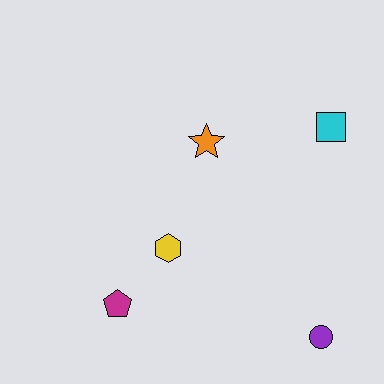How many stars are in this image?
There is 1 star.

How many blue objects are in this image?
There are no blue objects.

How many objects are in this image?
There are 5 objects.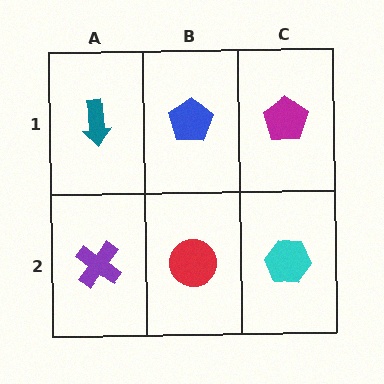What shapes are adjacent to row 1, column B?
A red circle (row 2, column B), a teal arrow (row 1, column A), a magenta pentagon (row 1, column C).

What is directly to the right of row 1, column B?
A magenta pentagon.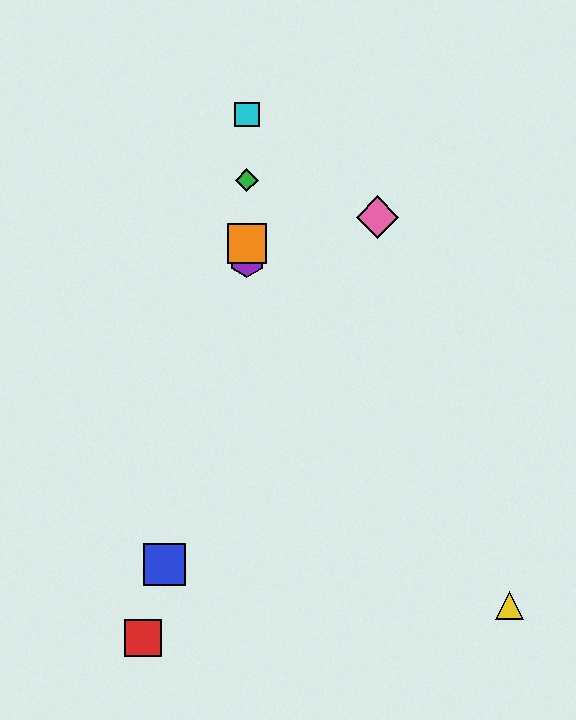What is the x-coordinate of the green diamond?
The green diamond is at x≈247.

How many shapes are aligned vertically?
4 shapes (the green diamond, the purple hexagon, the orange square, the cyan square) are aligned vertically.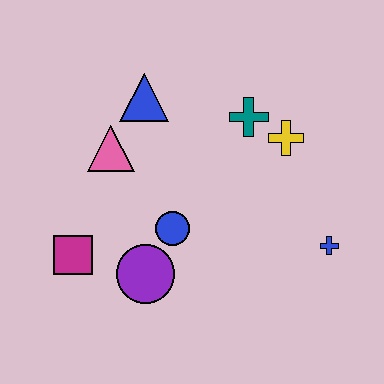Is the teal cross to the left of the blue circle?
No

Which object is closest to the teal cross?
The yellow cross is closest to the teal cross.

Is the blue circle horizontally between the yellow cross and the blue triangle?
Yes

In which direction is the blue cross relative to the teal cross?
The blue cross is below the teal cross.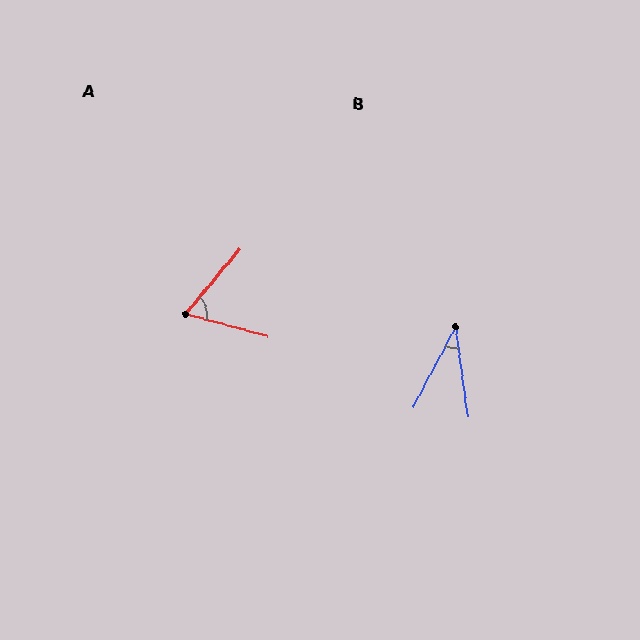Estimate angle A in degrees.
Approximately 65 degrees.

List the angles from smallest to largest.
B (35°), A (65°).